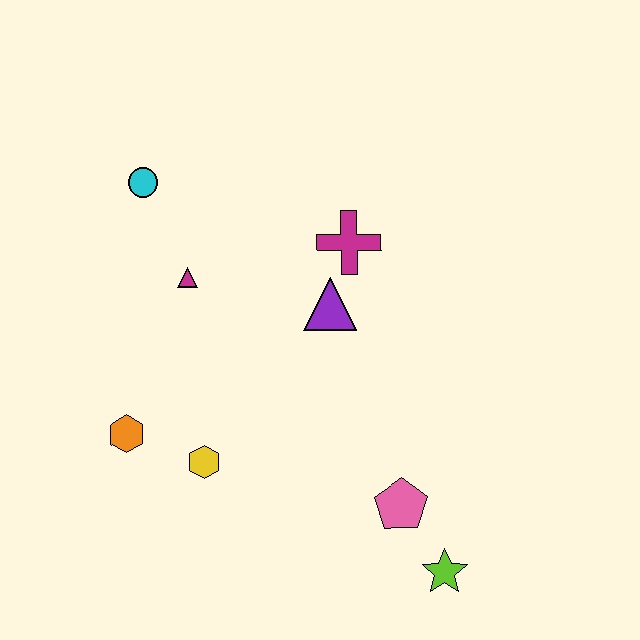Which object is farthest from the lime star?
The cyan circle is farthest from the lime star.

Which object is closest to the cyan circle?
The magenta triangle is closest to the cyan circle.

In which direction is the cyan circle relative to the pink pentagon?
The cyan circle is above the pink pentagon.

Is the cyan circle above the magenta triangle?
Yes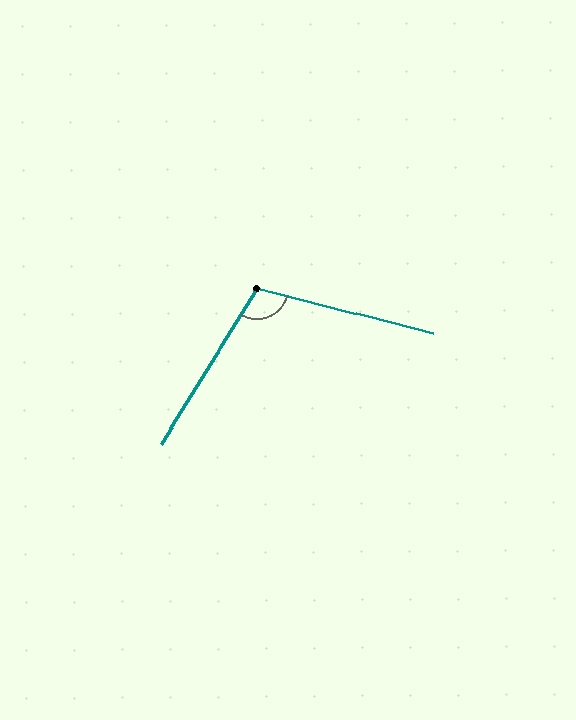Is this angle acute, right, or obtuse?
It is obtuse.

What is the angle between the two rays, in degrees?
Approximately 107 degrees.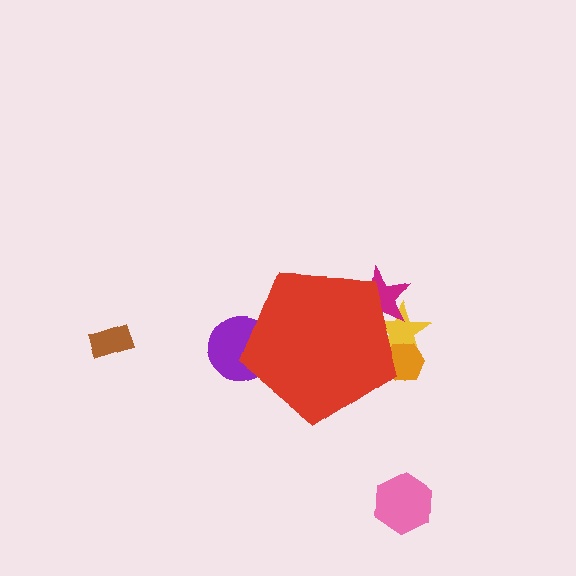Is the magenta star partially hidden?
Yes, the magenta star is partially hidden behind the red pentagon.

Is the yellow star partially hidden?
Yes, the yellow star is partially hidden behind the red pentagon.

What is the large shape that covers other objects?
A red pentagon.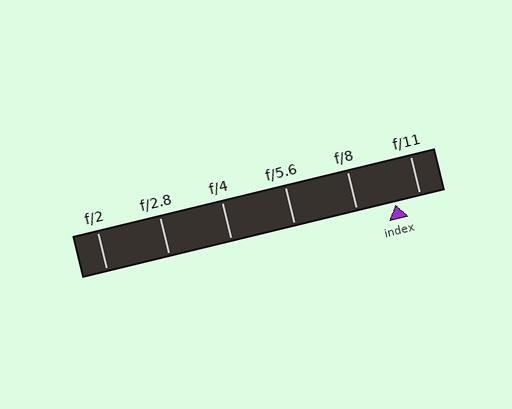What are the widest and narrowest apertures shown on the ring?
The widest aperture shown is f/2 and the narrowest is f/11.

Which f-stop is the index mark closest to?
The index mark is closest to f/11.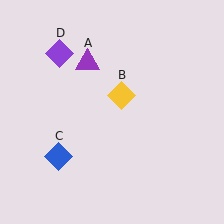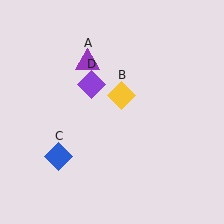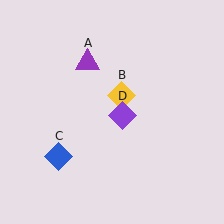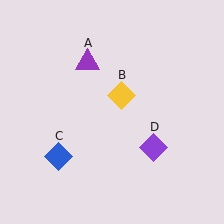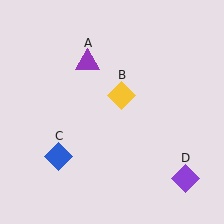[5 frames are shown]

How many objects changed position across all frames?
1 object changed position: purple diamond (object D).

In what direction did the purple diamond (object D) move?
The purple diamond (object D) moved down and to the right.